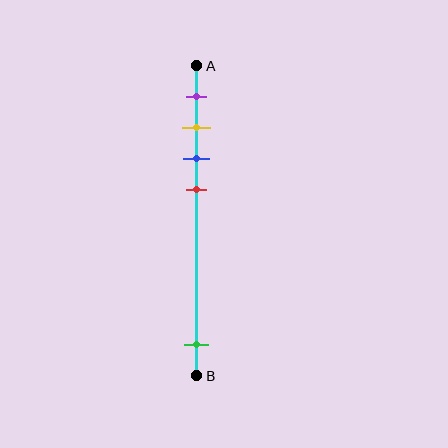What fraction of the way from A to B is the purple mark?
The purple mark is approximately 10% (0.1) of the way from A to B.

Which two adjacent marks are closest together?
The yellow and blue marks are the closest adjacent pair.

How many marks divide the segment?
There are 5 marks dividing the segment.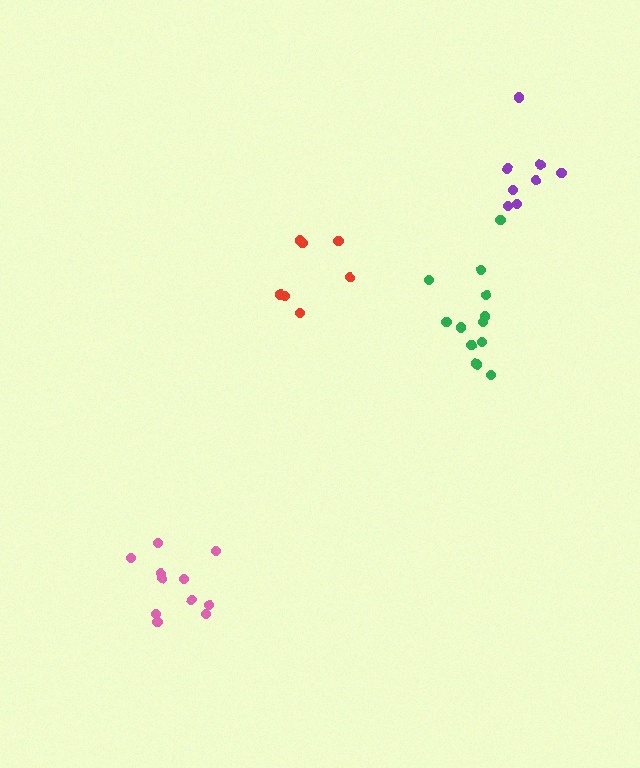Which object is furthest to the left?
The pink cluster is leftmost.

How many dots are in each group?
Group 1: 11 dots, Group 2: 7 dots, Group 3: 12 dots, Group 4: 8 dots (38 total).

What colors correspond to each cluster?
The clusters are colored: pink, red, green, purple.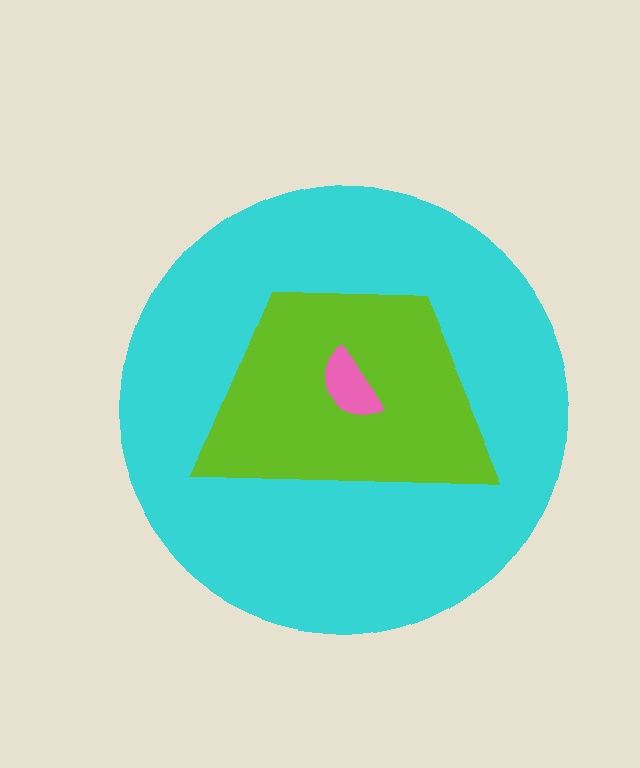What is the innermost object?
The pink semicircle.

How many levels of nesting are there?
3.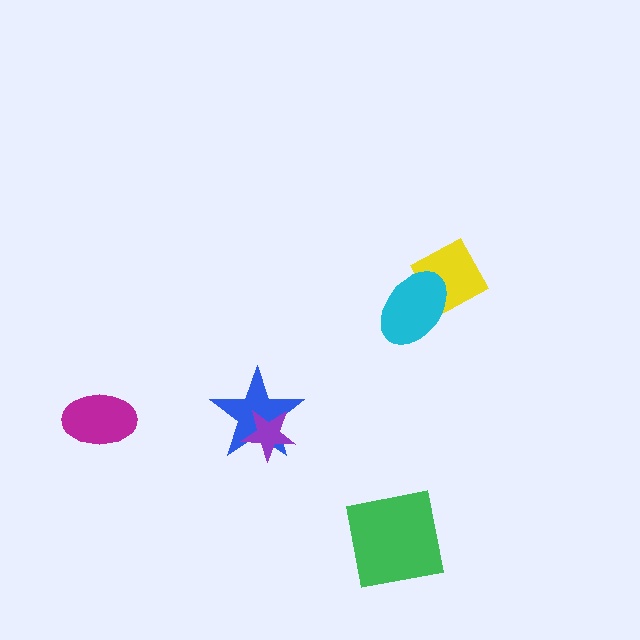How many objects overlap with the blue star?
1 object overlaps with the blue star.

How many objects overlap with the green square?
0 objects overlap with the green square.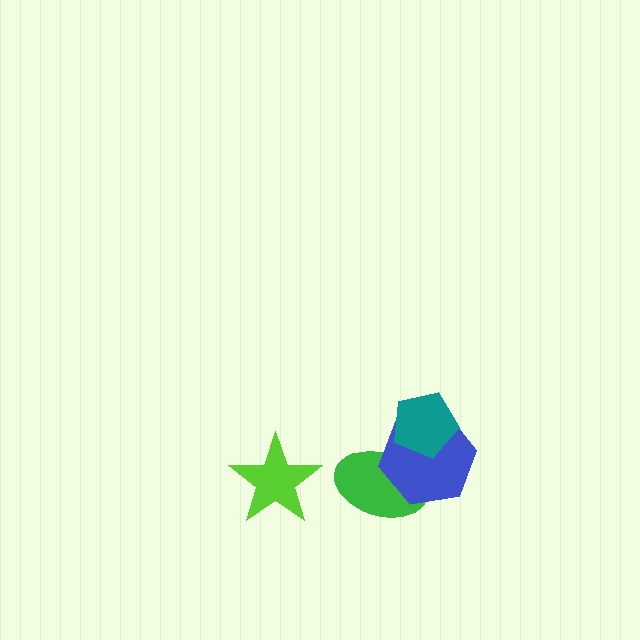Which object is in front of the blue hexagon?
The teal pentagon is in front of the blue hexagon.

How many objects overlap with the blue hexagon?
2 objects overlap with the blue hexagon.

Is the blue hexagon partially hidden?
Yes, it is partially covered by another shape.